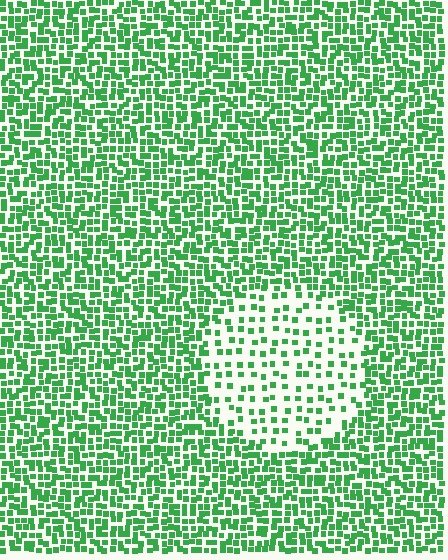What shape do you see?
I see a circle.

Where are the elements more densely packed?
The elements are more densely packed outside the circle boundary.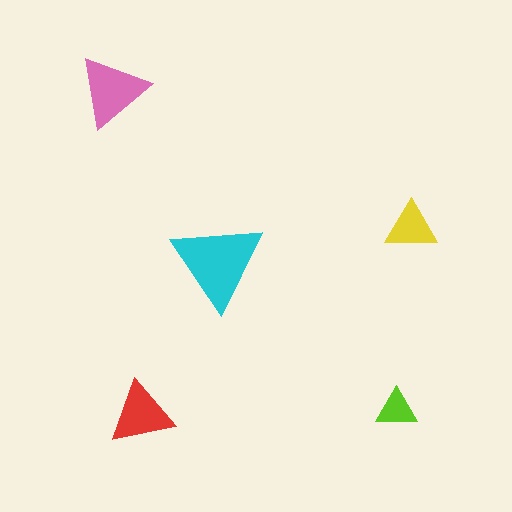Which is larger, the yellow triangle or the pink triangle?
The pink one.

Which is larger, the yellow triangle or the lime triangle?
The yellow one.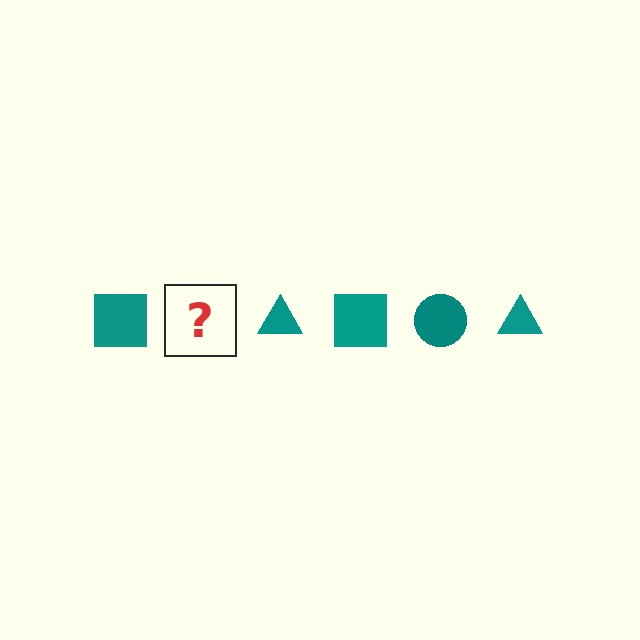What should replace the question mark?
The question mark should be replaced with a teal circle.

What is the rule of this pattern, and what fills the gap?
The rule is that the pattern cycles through square, circle, triangle shapes in teal. The gap should be filled with a teal circle.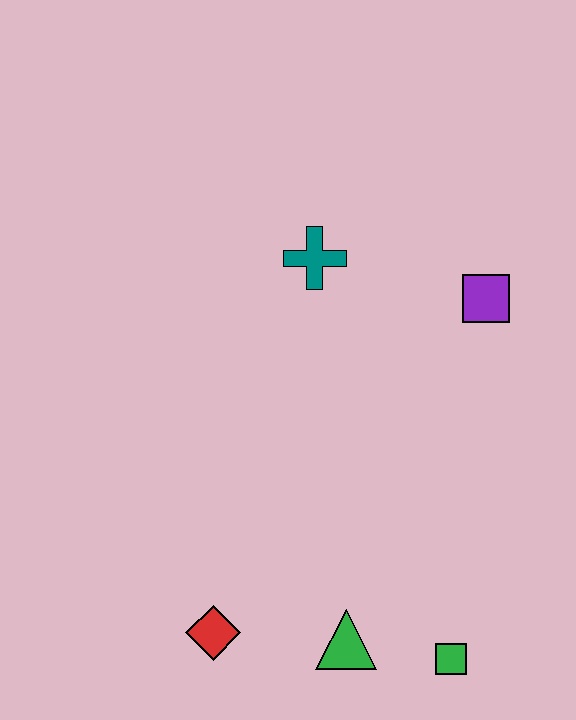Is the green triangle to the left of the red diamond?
No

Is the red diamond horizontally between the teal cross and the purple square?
No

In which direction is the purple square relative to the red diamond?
The purple square is above the red diamond.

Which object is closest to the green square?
The green triangle is closest to the green square.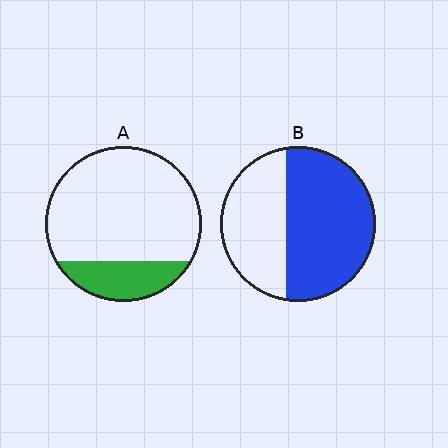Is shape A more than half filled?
No.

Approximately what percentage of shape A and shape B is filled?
A is approximately 20% and B is approximately 60%.